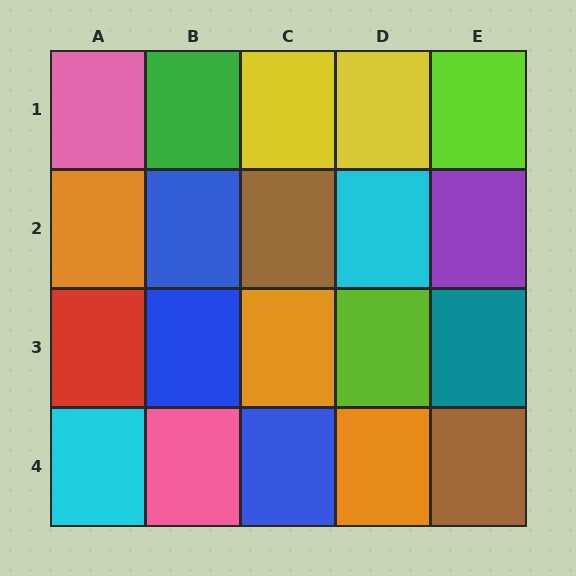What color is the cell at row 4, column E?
Brown.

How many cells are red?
1 cell is red.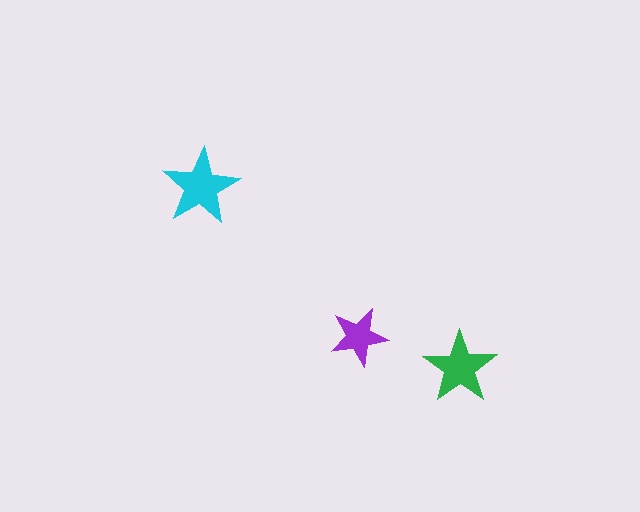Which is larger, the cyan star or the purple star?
The cyan one.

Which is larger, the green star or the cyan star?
The cyan one.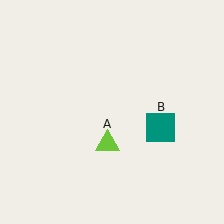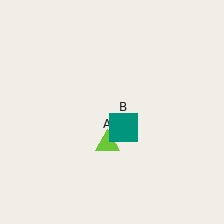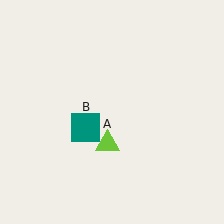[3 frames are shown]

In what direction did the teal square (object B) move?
The teal square (object B) moved left.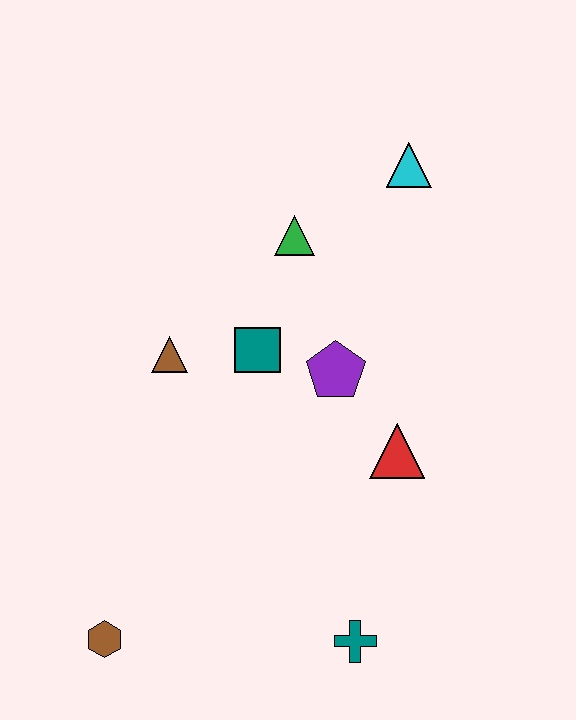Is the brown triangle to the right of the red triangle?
No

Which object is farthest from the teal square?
The brown hexagon is farthest from the teal square.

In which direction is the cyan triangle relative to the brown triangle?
The cyan triangle is to the right of the brown triangle.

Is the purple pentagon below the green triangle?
Yes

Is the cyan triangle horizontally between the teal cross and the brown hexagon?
No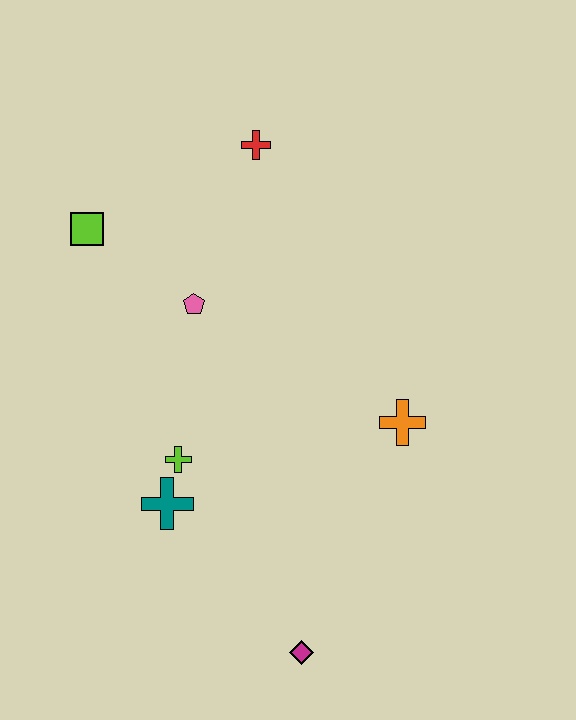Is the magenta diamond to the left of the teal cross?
No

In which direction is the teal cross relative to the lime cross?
The teal cross is below the lime cross.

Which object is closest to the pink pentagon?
The lime square is closest to the pink pentagon.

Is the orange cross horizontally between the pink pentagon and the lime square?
No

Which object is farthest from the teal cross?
The red cross is farthest from the teal cross.